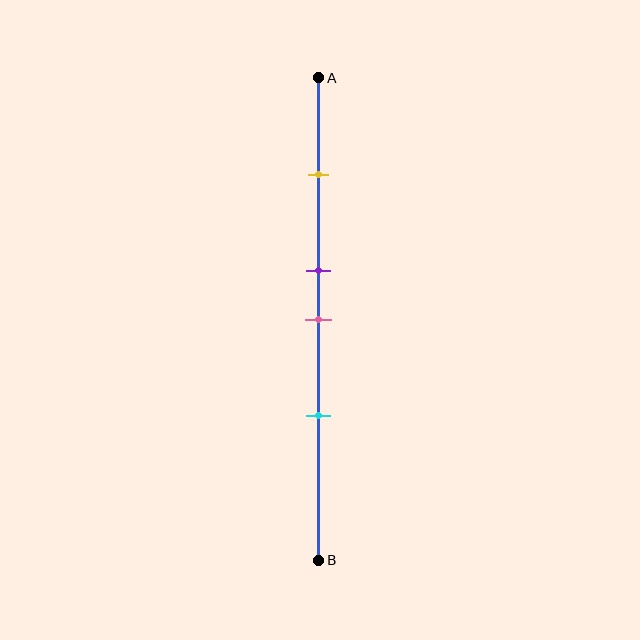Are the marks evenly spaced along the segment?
No, the marks are not evenly spaced.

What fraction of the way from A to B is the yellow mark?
The yellow mark is approximately 20% (0.2) of the way from A to B.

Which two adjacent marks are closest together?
The purple and pink marks are the closest adjacent pair.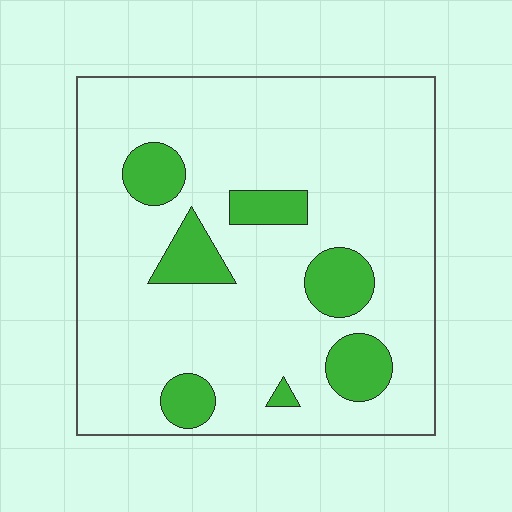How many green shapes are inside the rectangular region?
7.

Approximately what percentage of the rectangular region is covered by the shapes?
Approximately 15%.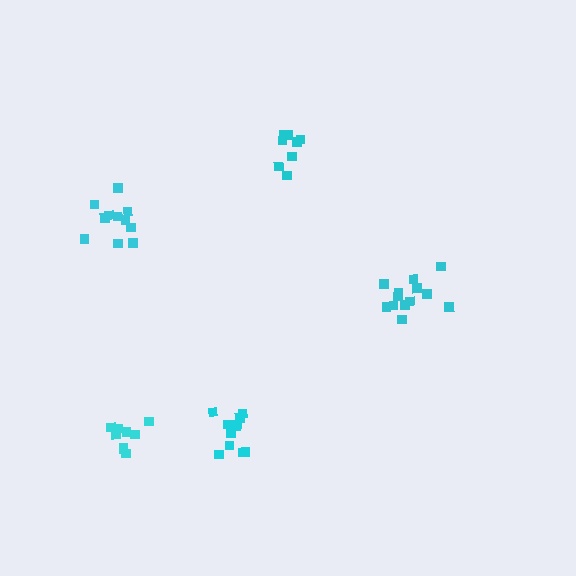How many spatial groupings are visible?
There are 5 spatial groupings.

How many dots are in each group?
Group 1: 11 dots, Group 2: 13 dots, Group 3: 8 dots, Group 4: 11 dots, Group 5: 9 dots (52 total).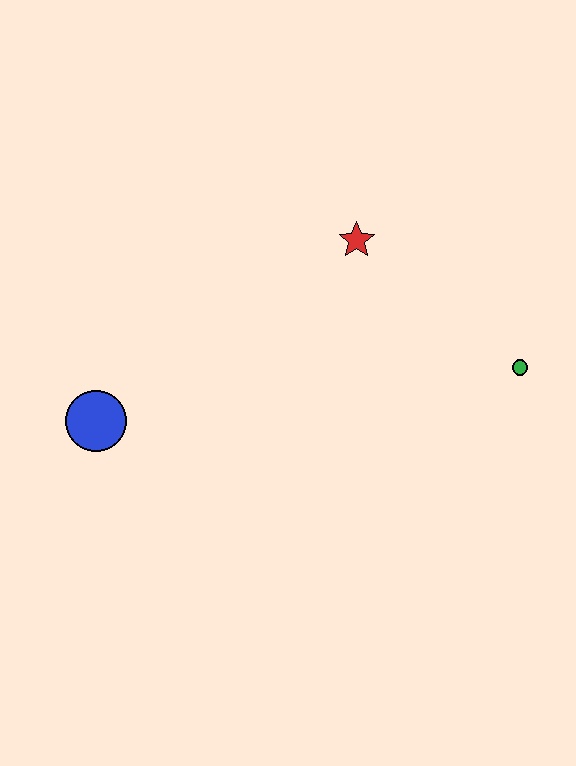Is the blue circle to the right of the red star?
No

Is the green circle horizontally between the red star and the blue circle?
No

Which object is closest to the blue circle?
The red star is closest to the blue circle.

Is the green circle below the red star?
Yes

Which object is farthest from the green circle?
The blue circle is farthest from the green circle.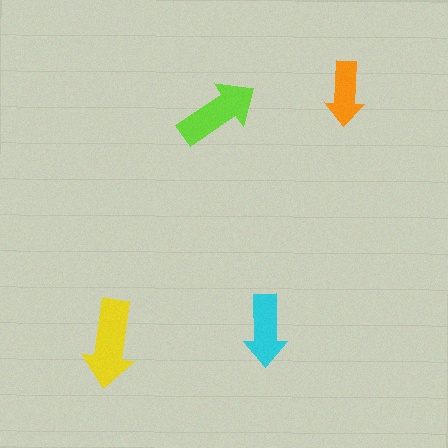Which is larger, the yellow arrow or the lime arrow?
The yellow one.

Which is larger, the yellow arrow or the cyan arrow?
The yellow one.